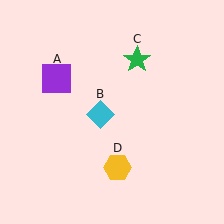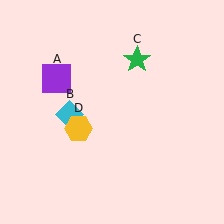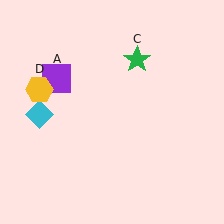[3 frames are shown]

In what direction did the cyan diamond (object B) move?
The cyan diamond (object B) moved left.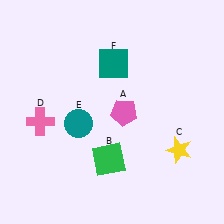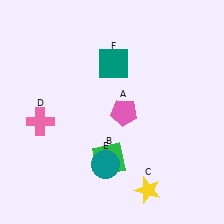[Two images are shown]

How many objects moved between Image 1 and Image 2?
2 objects moved between the two images.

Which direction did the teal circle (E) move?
The teal circle (E) moved down.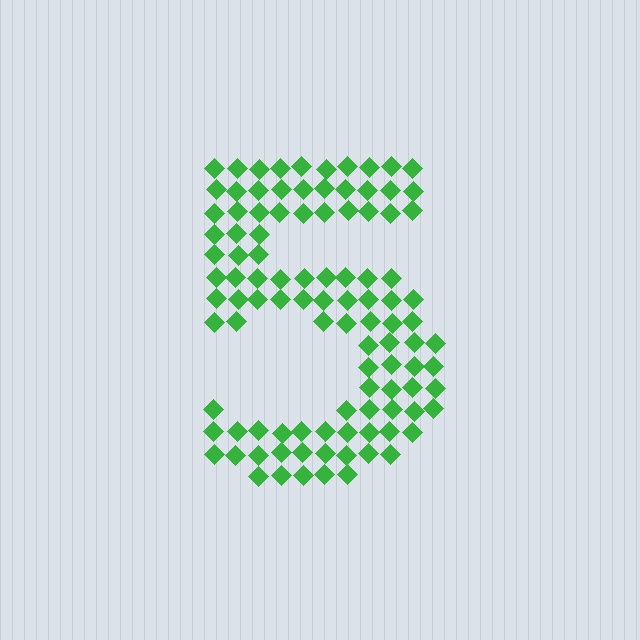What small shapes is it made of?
It is made of small diamonds.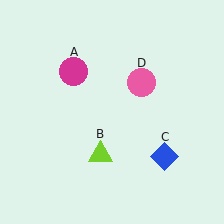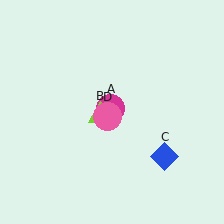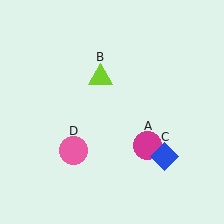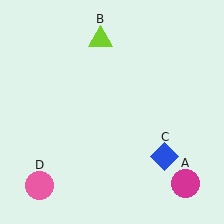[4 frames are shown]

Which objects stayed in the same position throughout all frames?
Blue diamond (object C) remained stationary.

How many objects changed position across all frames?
3 objects changed position: magenta circle (object A), lime triangle (object B), pink circle (object D).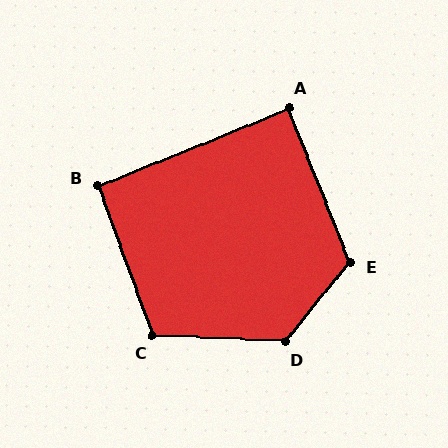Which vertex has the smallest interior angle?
A, at approximately 90 degrees.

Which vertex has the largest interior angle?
D, at approximately 127 degrees.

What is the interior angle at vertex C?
Approximately 113 degrees (obtuse).